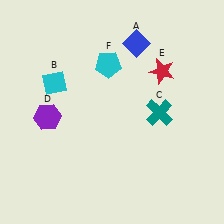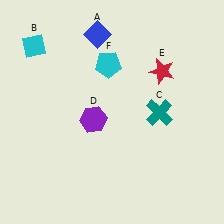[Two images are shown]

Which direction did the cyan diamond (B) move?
The cyan diamond (B) moved up.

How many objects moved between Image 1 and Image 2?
3 objects moved between the two images.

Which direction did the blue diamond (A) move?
The blue diamond (A) moved left.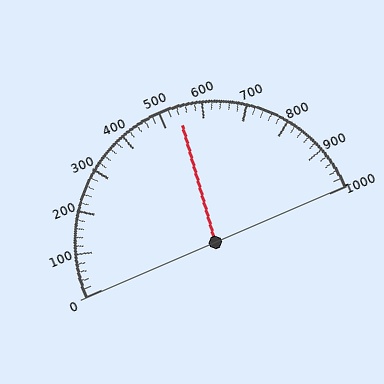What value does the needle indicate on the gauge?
The needle indicates approximately 540.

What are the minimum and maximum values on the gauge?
The gauge ranges from 0 to 1000.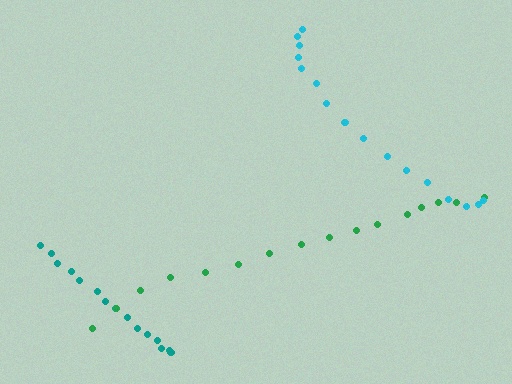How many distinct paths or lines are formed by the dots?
There are 3 distinct paths.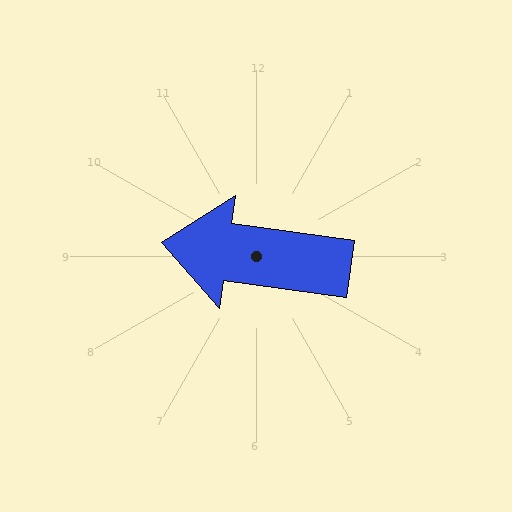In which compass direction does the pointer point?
West.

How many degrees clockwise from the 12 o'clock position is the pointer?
Approximately 278 degrees.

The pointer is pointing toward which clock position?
Roughly 9 o'clock.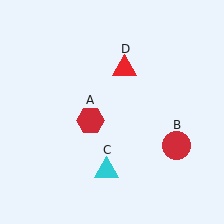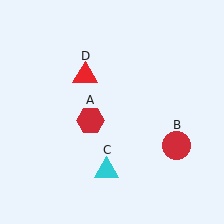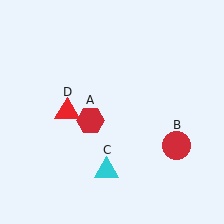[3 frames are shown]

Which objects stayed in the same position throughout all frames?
Red hexagon (object A) and red circle (object B) and cyan triangle (object C) remained stationary.